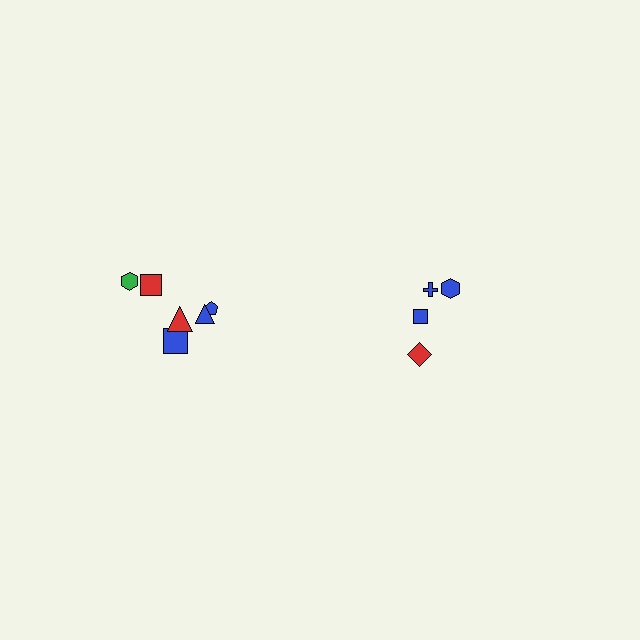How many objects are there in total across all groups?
There are 10 objects.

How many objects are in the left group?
There are 6 objects.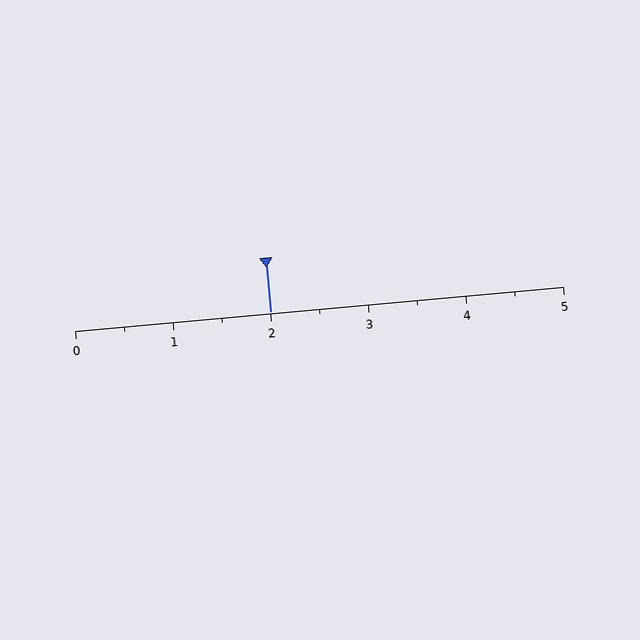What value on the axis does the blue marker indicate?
The marker indicates approximately 2.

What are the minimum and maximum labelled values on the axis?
The axis runs from 0 to 5.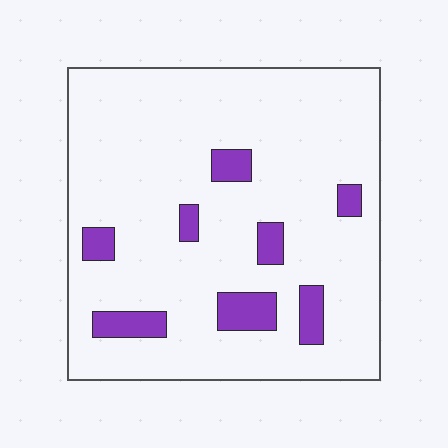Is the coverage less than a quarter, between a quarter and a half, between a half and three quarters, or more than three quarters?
Less than a quarter.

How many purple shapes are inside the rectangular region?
8.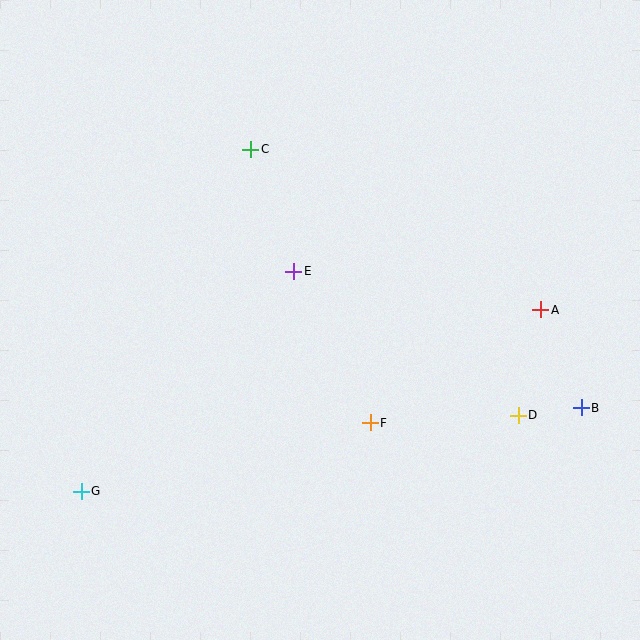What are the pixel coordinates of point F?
Point F is at (370, 423).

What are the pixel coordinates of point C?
Point C is at (251, 149).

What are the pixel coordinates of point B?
Point B is at (581, 408).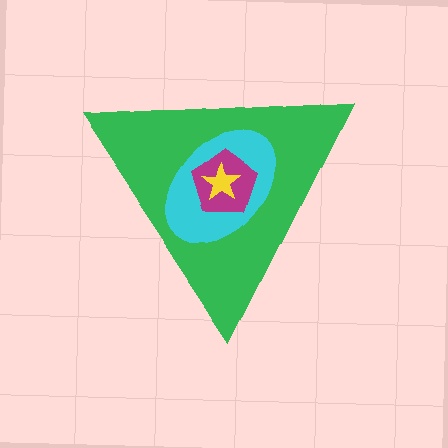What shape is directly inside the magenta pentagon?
The yellow star.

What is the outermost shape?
The green triangle.